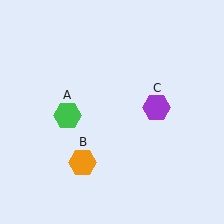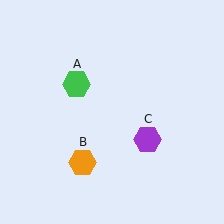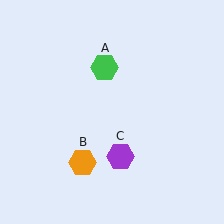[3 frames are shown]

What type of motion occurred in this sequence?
The green hexagon (object A), purple hexagon (object C) rotated clockwise around the center of the scene.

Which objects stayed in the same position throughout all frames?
Orange hexagon (object B) remained stationary.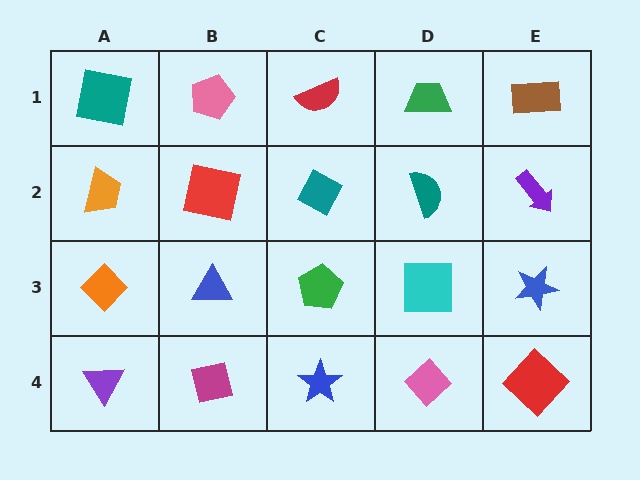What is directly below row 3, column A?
A purple triangle.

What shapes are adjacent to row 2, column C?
A red semicircle (row 1, column C), a green pentagon (row 3, column C), a red square (row 2, column B), a teal semicircle (row 2, column D).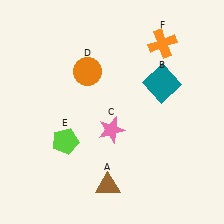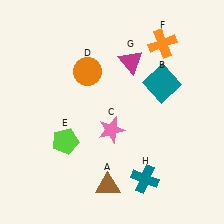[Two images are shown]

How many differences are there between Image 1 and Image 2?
There are 2 differences between the two images.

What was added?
A magenta triangle (G), a teal cross (H) were added in Image 2.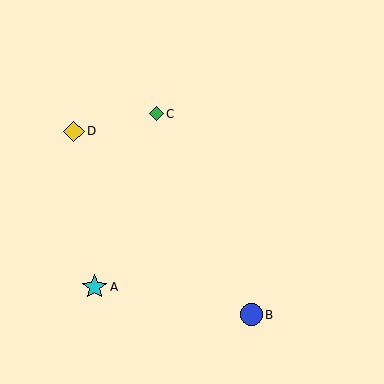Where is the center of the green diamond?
The center of the green diamond is at (157, 114).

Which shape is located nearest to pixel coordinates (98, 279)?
The cyan star (labeled A) at (94, 287) is nearest to that location.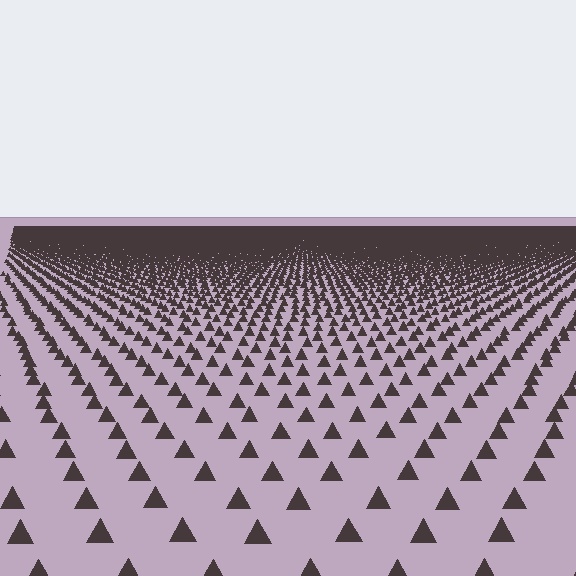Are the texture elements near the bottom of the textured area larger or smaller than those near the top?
Larger. Near the bottom, elements are closer to the viewer and appear at a bigger on-screen size.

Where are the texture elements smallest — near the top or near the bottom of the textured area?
Near the top.